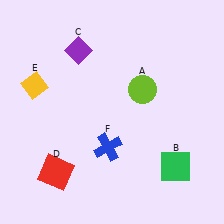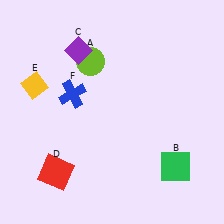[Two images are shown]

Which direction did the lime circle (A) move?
The lime circle (A) moved left.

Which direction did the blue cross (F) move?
The blue cross (F) moved up.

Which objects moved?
The objects that moved are: the lime circle (A), the blue cross (F).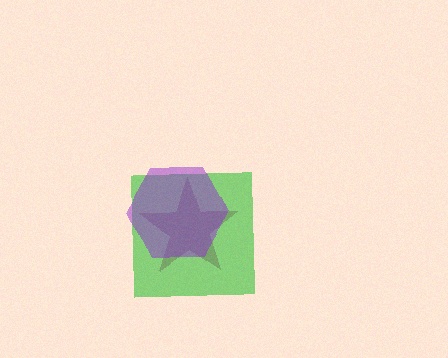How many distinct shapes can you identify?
There are 3 distinct shapes: a magenta star, a green square, a purple hexagon.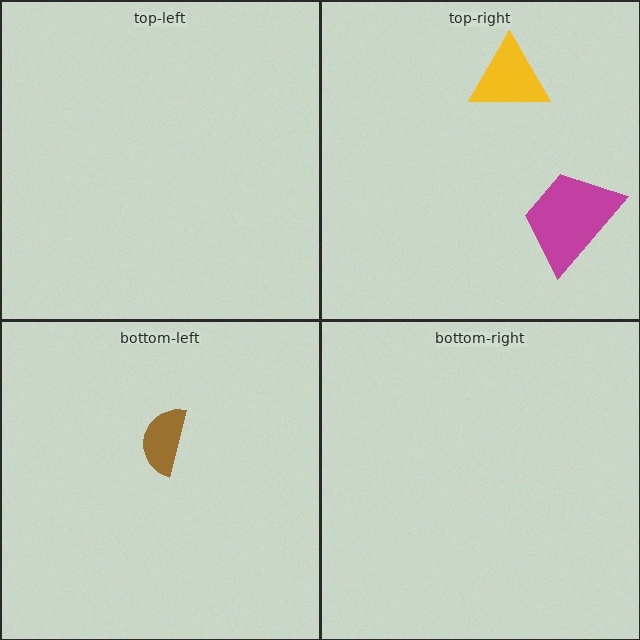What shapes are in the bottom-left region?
The brown semicircle.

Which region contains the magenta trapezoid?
The top-right region.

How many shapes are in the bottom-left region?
1.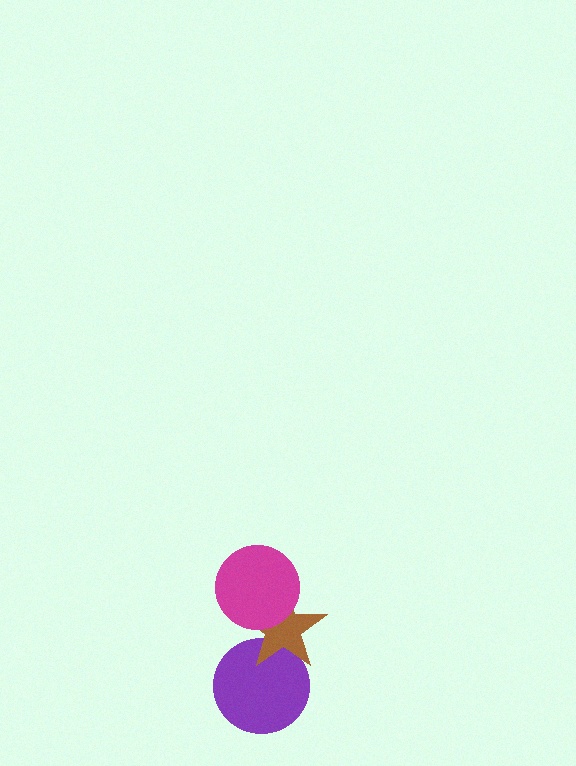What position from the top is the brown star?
The brown star is 2nd from the top.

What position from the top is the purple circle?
The purple circle is 3rd from the top.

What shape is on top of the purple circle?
The brown star is on top of the purple circle.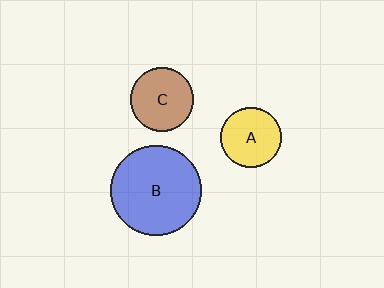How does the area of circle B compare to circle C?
Approximately 2.1 times.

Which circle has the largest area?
Circle B (blue).